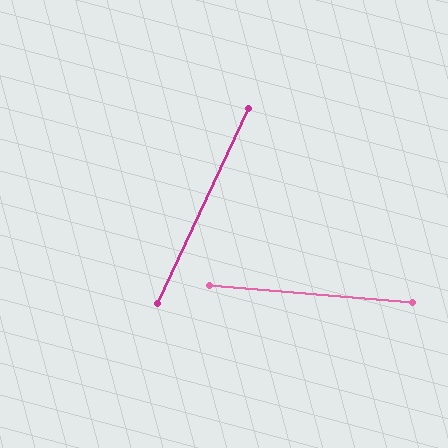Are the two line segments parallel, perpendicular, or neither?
Neither parallel nor perpendicular — they differ by about 70°.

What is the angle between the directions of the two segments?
Approximately 70 degrees.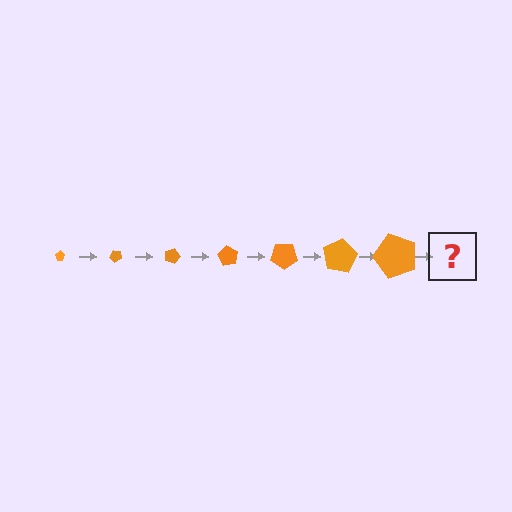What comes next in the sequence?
The next element should be a pentagon, larger than the previous one and rotated 315 degrees from the start.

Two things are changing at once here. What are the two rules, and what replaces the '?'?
The two rules are that the pentagon grows larger each step and it rotates 45 degrees each step. The '?' should be a pentagon, larger than the previous one and rotated 315 degrees from the start.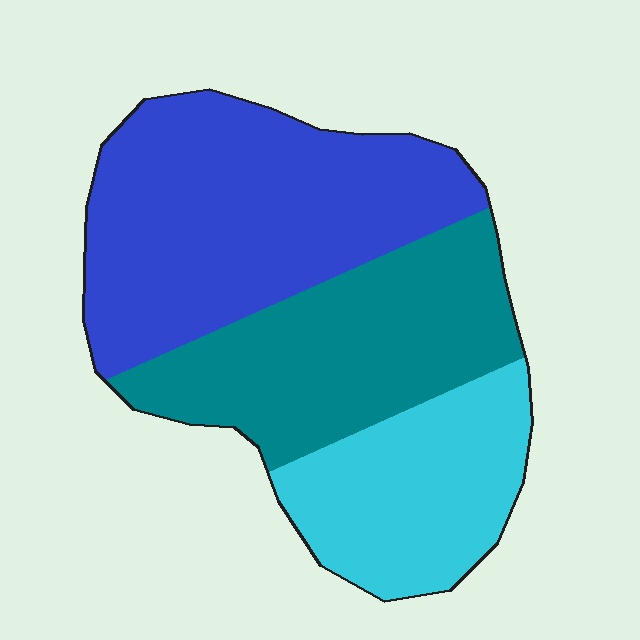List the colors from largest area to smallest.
From largest to smallest: blue, teal, cyan.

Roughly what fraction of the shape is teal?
Teal covers roughly 30% of the shape.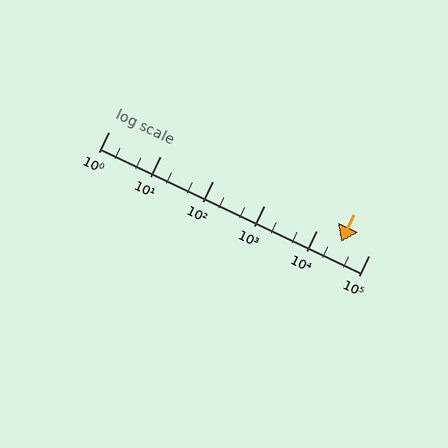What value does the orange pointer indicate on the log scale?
The pointer indicates approximately 29000.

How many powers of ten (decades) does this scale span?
The scale spans 5 decades, from 1 to 100000.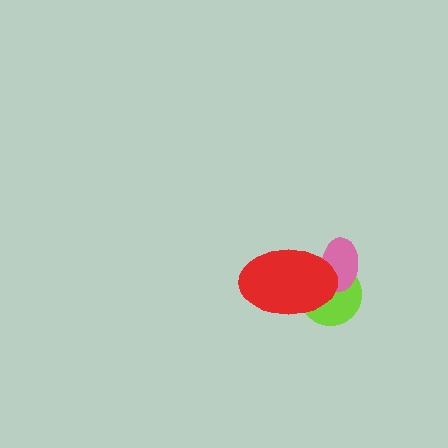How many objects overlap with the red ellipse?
2 objects overlap with the red ellipse.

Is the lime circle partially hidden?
Yes, it is partially covered by another shape.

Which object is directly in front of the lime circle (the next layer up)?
The pink ellipse is directly in front of the lime circle.